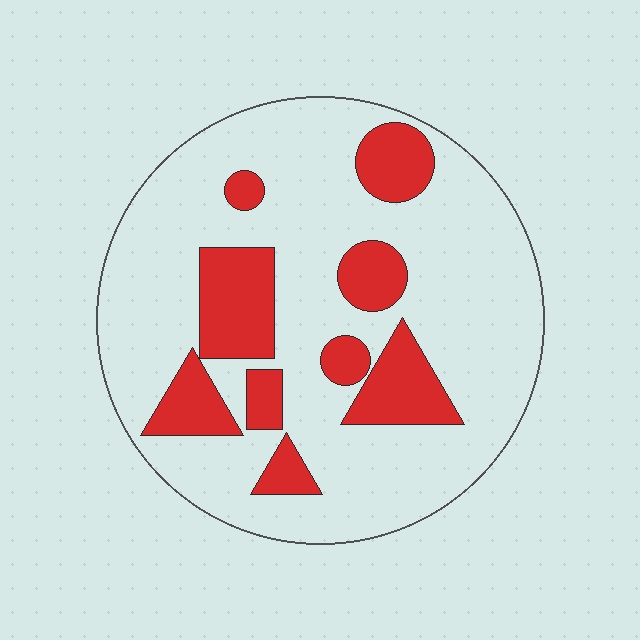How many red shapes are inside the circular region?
9.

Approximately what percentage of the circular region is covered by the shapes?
Approximately 25%.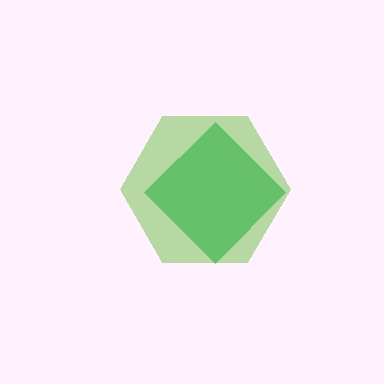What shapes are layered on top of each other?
The layered shapes are: a lime hexagon, a green diamond.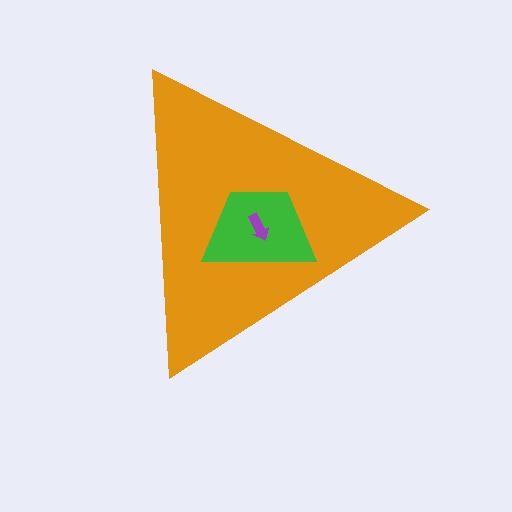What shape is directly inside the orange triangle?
The green trapezoid.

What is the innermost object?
The purple arrow.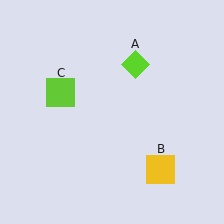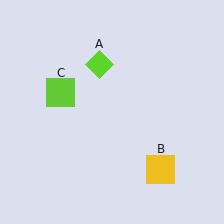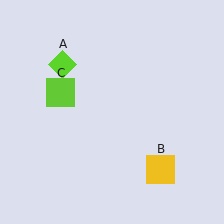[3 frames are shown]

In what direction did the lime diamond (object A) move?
The lime diamond (object A) moved left.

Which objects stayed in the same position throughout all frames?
Yellow square (object B) and lime square (object C) remained stationary.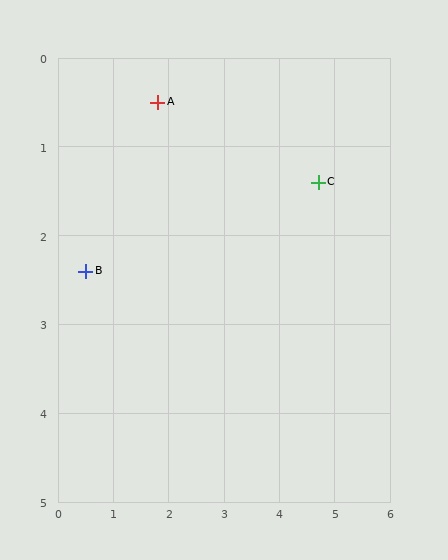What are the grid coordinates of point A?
Point A is at approximately (1.8, 0.5).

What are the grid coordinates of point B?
Point B is at approximately (0.5, 2.4).